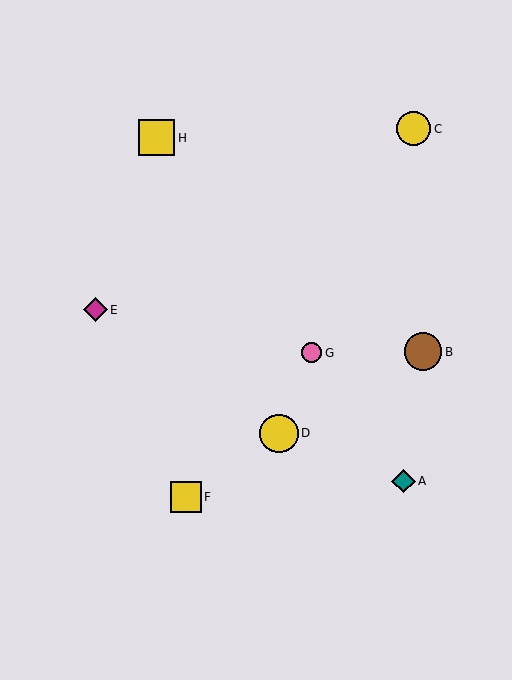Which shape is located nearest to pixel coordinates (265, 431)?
The yellow circle (labeled D) at (279, 433) is nearest to that location.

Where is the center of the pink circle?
The center of the pink circle is at (312, 353).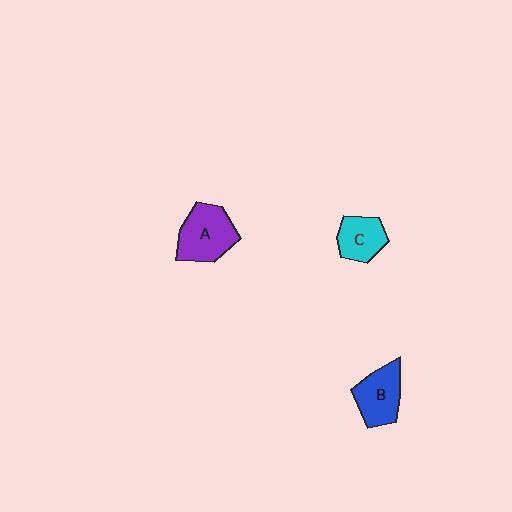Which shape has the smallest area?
Shape C (cyan).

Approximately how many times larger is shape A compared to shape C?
Approximately 1.5 times.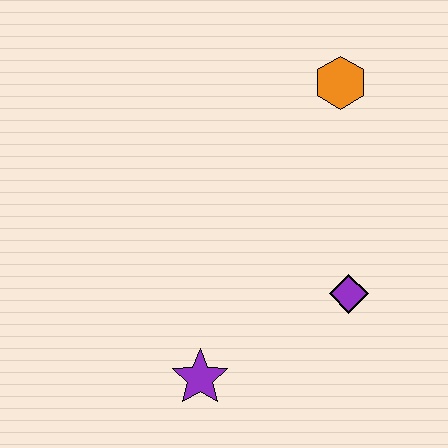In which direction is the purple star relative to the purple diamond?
The purple star is to the left of the purple diamond.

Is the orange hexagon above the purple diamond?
Yes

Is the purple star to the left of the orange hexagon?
Yes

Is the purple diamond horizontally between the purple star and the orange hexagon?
No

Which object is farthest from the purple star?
The orange hexagon is farthest from the purple star.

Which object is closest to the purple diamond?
The purple star is closest to the purple diamond.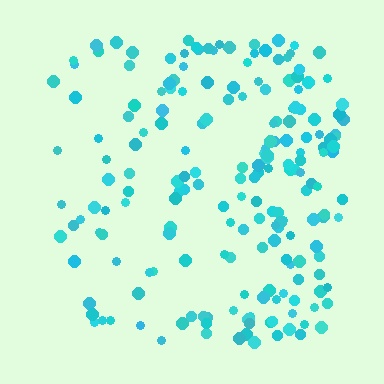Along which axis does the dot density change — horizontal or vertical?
Horizontal.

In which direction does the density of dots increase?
From left to right, with the right side densest.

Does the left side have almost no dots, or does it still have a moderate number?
Still a moderate number, just noticeably fewer than the right.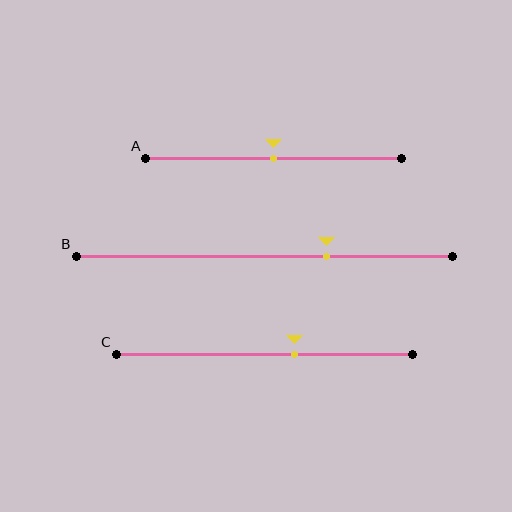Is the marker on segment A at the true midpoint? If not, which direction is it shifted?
Yes, the marker on segment A is at the true midpoint.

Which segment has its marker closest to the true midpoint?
Segment A has its marker closest to the true midpoint.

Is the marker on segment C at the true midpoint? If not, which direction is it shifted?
No, the marker on segment C is shifted to the right by about 10% of the segment length.